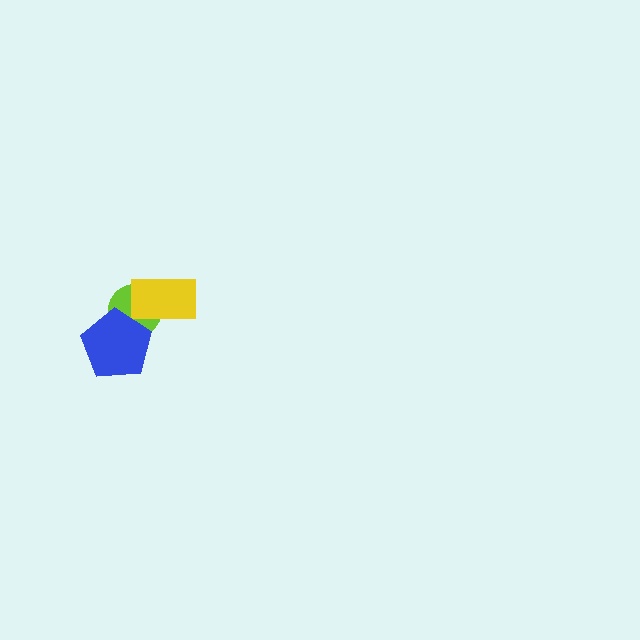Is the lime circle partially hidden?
Yes, it is partially covered by another shape.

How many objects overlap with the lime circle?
2 objects overlap with the lime circle.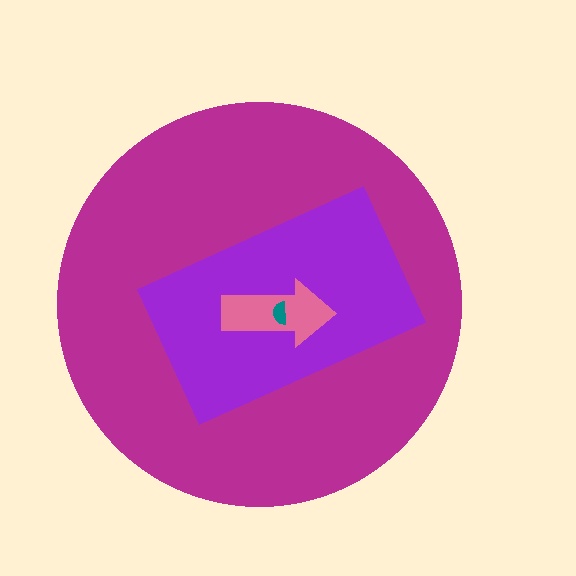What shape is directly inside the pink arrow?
The teal semicircle.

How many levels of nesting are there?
4.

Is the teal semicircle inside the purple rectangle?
Yes.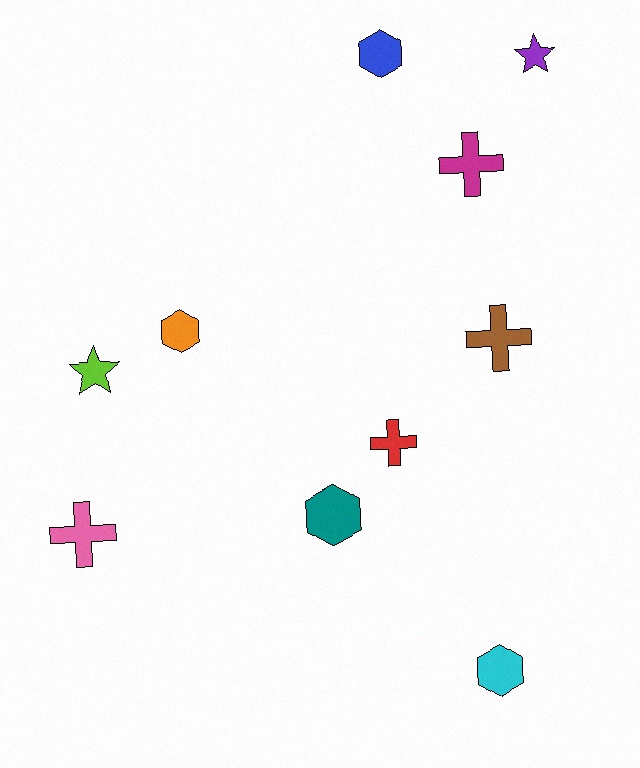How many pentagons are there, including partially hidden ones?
There are no pentagons.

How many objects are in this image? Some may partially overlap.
There are 10 objects.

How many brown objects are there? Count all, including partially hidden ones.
There is 1 brown object.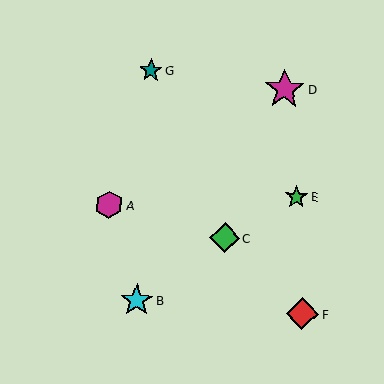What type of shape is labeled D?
Shape D is a magenta star.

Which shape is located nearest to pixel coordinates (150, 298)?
The cyan star (labeled B) at (137, 300) is nearest to that location.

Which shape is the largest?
The magenta star (labeled D) is the largest.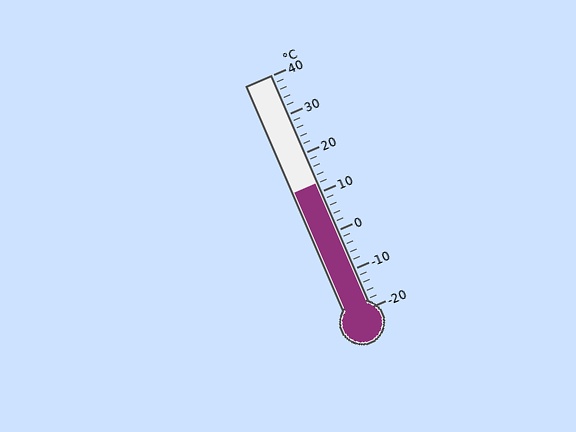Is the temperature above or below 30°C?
The temperature is below 30°C.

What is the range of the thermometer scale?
The thermometer scale ranges from -20°C to 40°C.